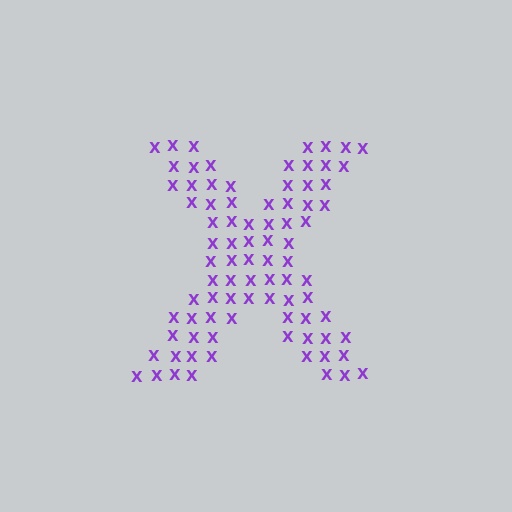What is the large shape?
The large shape is the letter X.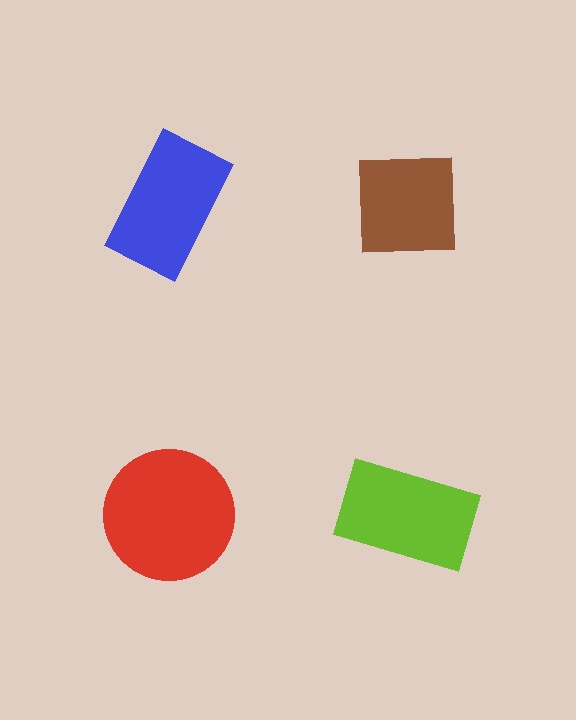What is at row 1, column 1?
A blue rectangle.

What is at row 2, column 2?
A lime rectangle.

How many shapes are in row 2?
2 shapes.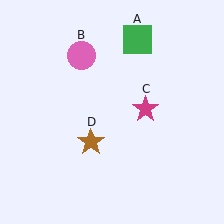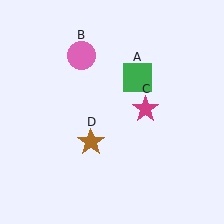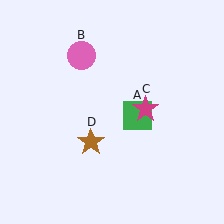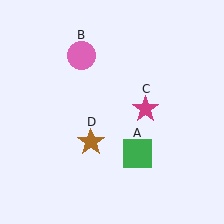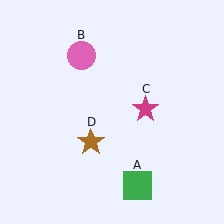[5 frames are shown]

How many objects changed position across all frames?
1 object changed position: green square (object A).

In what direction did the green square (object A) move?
The green square (object A) moved down.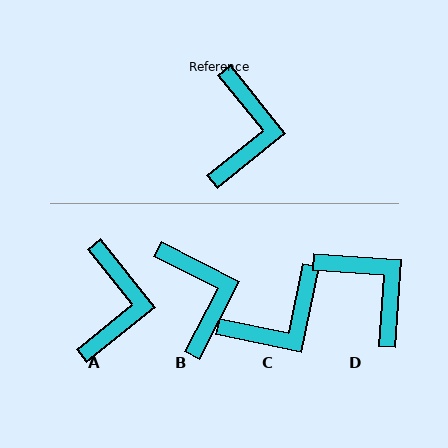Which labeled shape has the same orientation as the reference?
A.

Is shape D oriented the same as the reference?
No, it is off by about 47 degrees.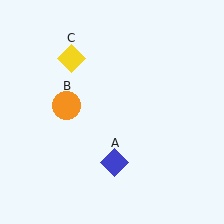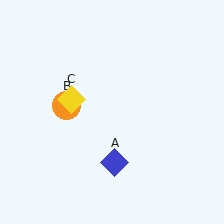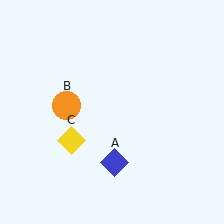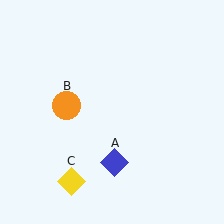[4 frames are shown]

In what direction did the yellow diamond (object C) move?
The yellow diamond (object C) moved down.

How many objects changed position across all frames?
1 object changed position: yellow diamond (object C).